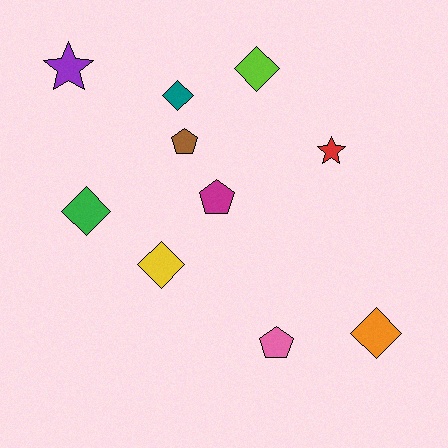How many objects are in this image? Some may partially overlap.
There are 10 objects.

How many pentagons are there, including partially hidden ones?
There are 3 pentagons.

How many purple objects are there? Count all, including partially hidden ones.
There is 1 purple object.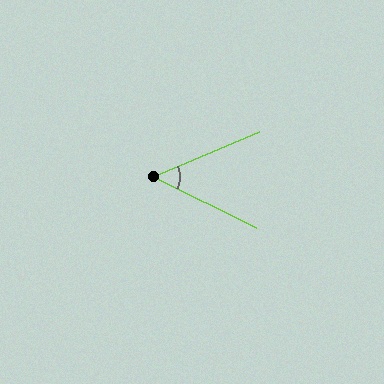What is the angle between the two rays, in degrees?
Approximately 49 degrees.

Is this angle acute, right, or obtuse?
It is acute.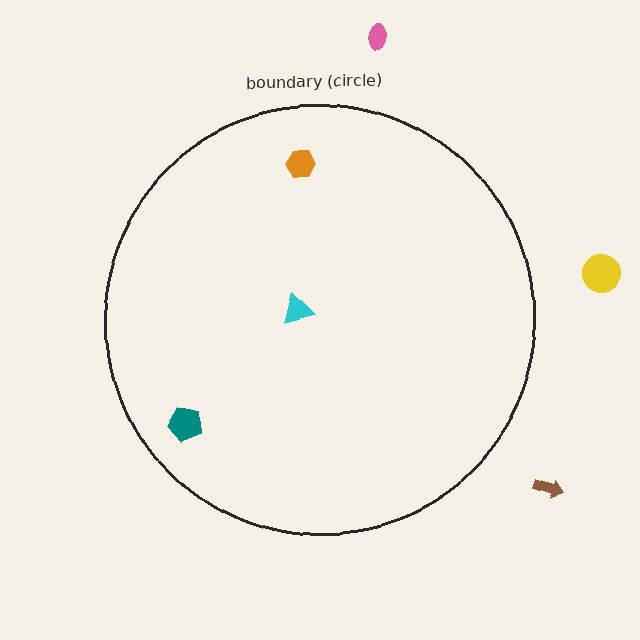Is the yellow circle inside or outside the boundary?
Outside.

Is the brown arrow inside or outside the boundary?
Outside.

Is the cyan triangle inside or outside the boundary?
Inside.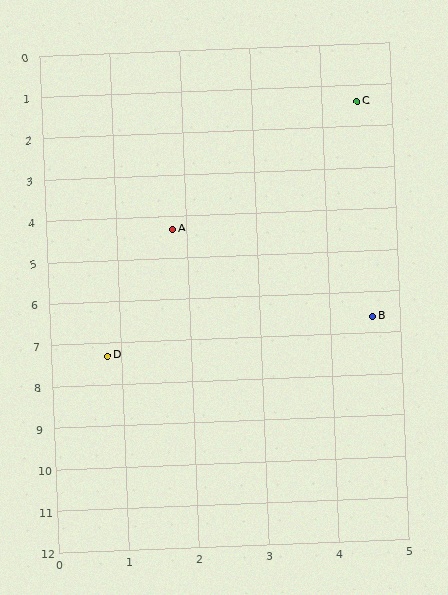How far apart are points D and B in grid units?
Points D and B are about 3.9 grid units apart.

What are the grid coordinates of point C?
Point C is at approximately (4.5, 1.4).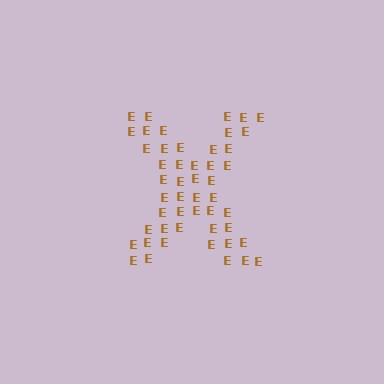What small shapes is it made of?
It is made of small letter E's.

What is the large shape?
The large shape is the letter X.